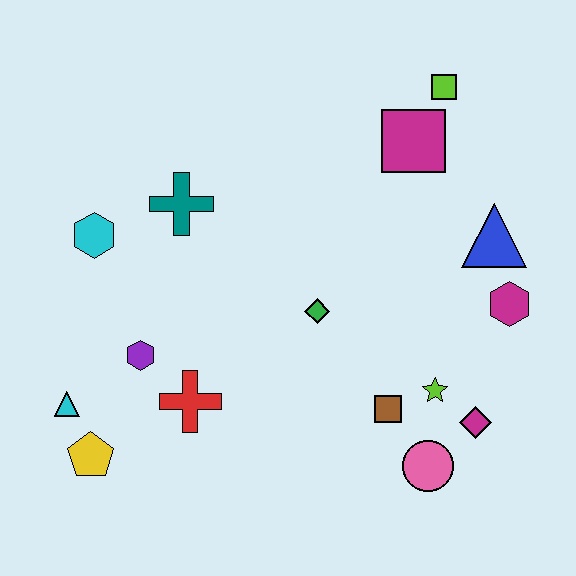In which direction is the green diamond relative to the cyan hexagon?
The green diamond is to the right of the cyan hexagon.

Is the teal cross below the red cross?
No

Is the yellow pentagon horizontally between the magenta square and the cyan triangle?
Yes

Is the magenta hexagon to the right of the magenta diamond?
Yes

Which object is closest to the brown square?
The lime star is closest to the brown square.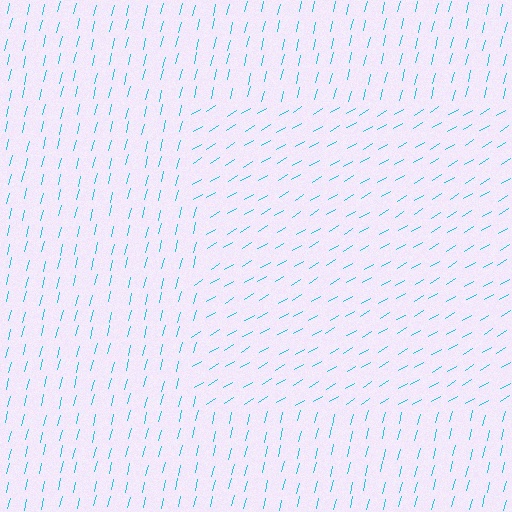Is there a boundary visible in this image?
Yes, there is a texture boundary formed by a change in line orientation.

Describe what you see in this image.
The image is filled with small cyan line segments. A rectangle region in the image has lines oriented differently from the surrounding lines, creating a visible texture boundary.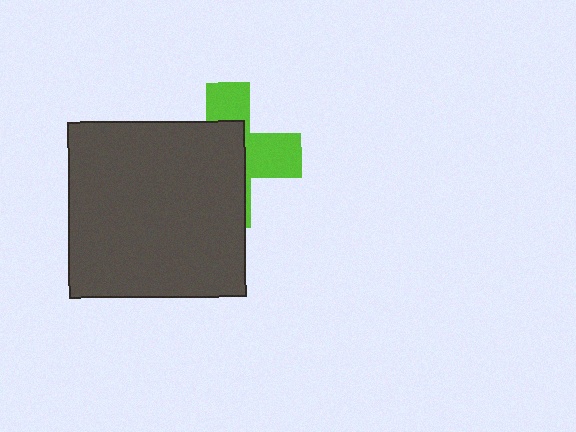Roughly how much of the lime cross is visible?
A small part of it is visible (roughly 41%).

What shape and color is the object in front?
The object in front is a dark gray square.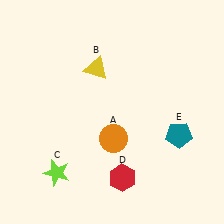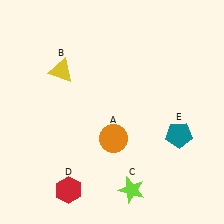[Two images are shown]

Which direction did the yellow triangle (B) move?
The yellow triangle (B) moved left.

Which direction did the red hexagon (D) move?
The red hexagon (D) moved left.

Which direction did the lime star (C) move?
The lime star (C) moved right.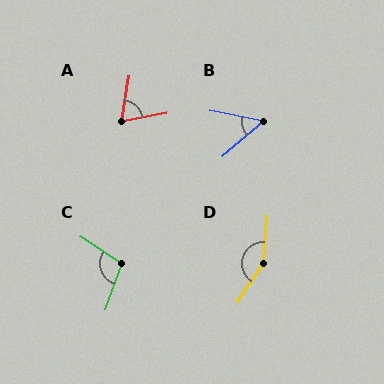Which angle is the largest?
D, at approximately 150 degrees.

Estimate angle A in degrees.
Approximately 70 degrees.